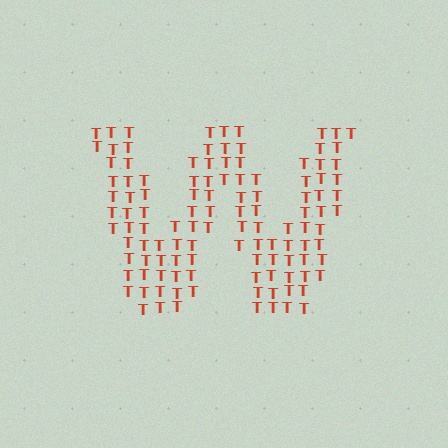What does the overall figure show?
The overall figure shows the letter W.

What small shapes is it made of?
It is made of small letter T's.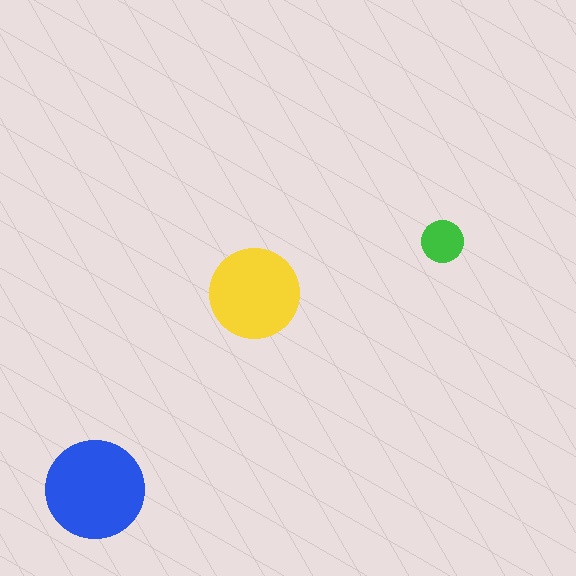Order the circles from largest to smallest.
the blue one, the yellow one, the green one.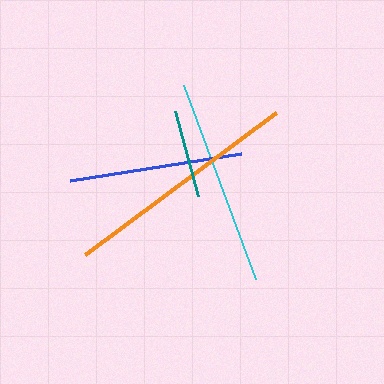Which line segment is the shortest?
The teal line is the shortest at approximately 89 pixels.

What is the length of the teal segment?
The teal segment is approximately 89 pixels long.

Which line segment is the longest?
The orange line is the longest at approximately 239 pixels.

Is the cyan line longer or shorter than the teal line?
The cyan line is longer than the teal line.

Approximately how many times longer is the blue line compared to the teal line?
The blue line is approximately 2.0 times the length of the teal line.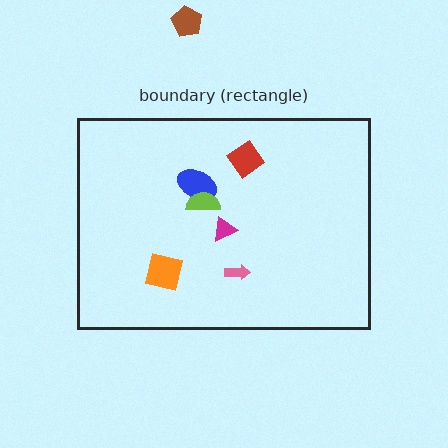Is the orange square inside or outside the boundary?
Inside.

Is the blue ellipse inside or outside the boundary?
Inside.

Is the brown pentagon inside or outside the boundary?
Outside.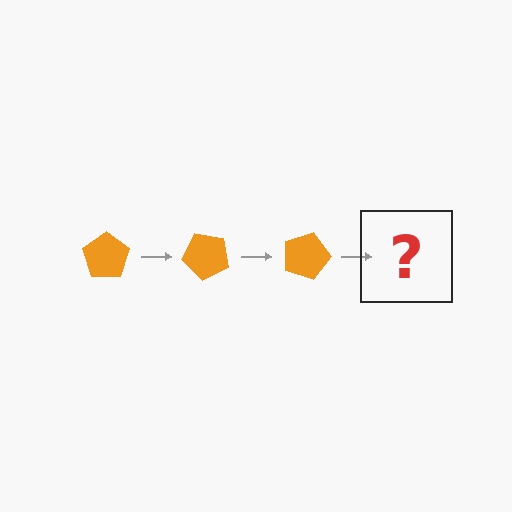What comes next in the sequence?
The next element should be an orange pentagon rotated 135 degrees.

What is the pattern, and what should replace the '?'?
The pattern is that the pentagon rotates 45 degrees each step. The '?' should be an orange pentagon rotated 135 degrees.